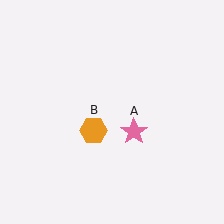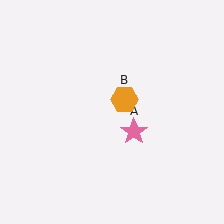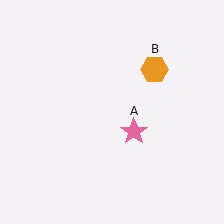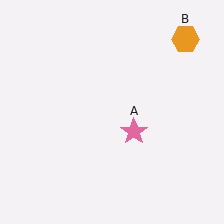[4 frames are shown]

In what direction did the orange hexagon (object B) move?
The orange hexagon (object B) moved up and to the right.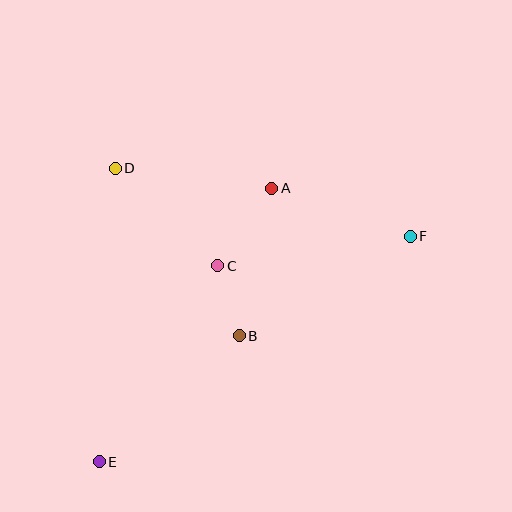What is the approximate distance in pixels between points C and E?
The distance between C and E is approximately 229 pixels.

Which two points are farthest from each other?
Points E and F are farthest from each other.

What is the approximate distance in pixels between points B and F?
The distance between B and F is approximately 198 pixels.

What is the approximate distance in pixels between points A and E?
The distance between A and E is approximately 323 pixels.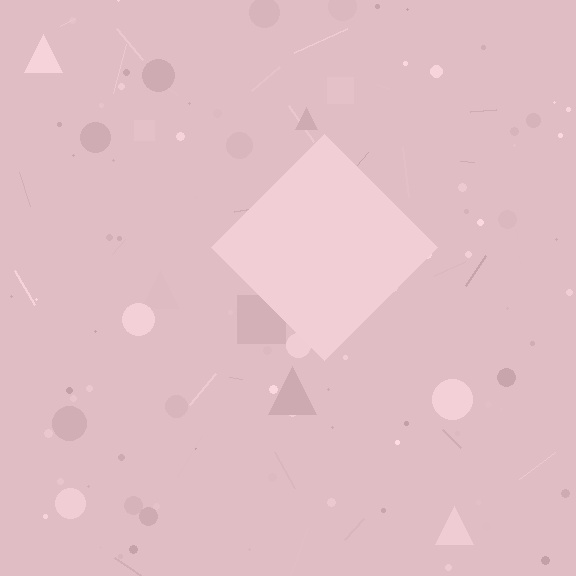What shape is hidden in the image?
A diamond is hidden in the image.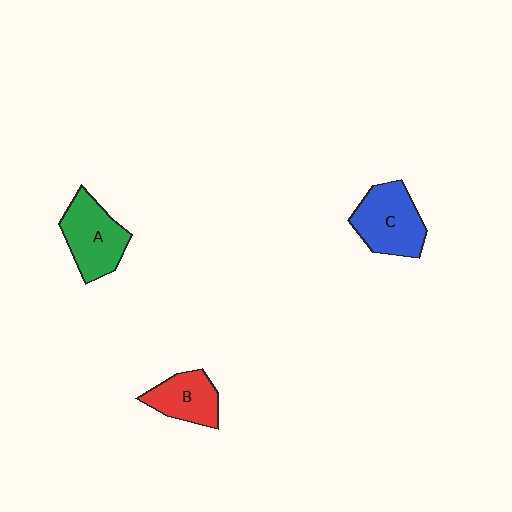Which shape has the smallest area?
Shape B (red).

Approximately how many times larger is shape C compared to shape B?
Approximately 1.4 times.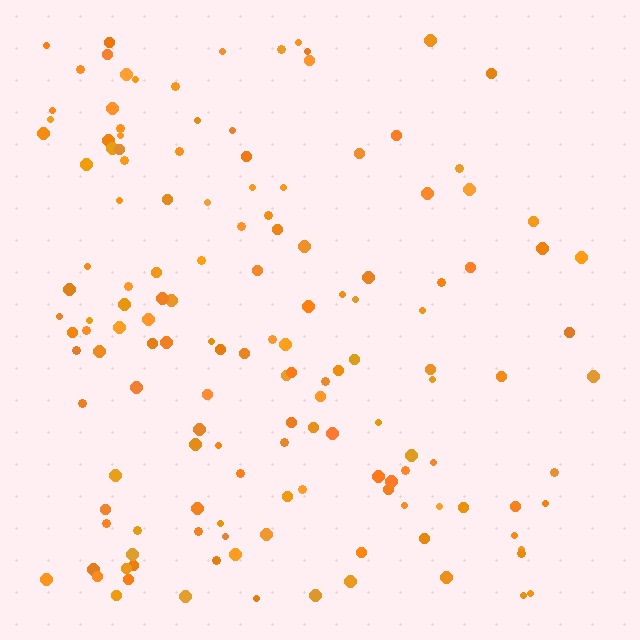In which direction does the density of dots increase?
From right to left, with the left side densest.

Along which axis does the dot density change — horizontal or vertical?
Horizontal.